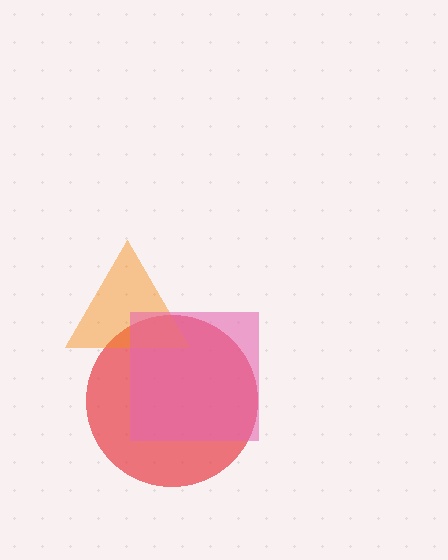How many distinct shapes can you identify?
There are 3 distinct shapes: a red circle, an orange triangle, a pink square.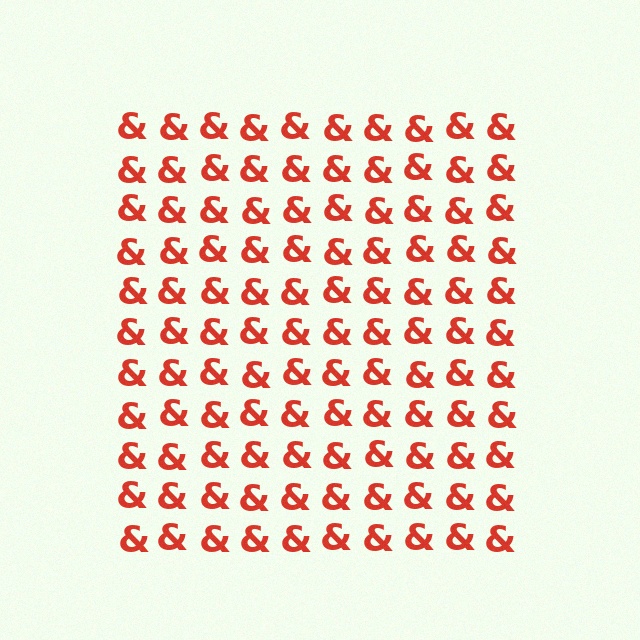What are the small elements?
The small elements are ampersands.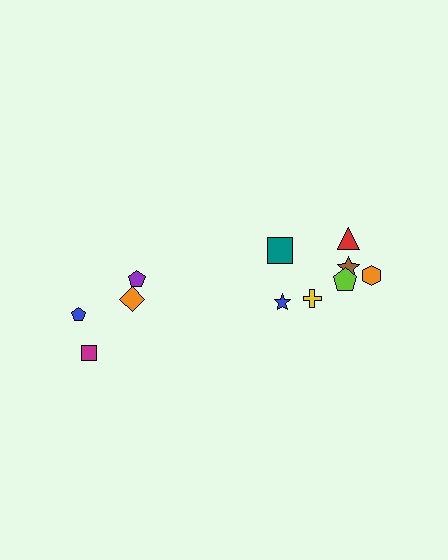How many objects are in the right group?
There are 7 objects.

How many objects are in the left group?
There are 4 objects.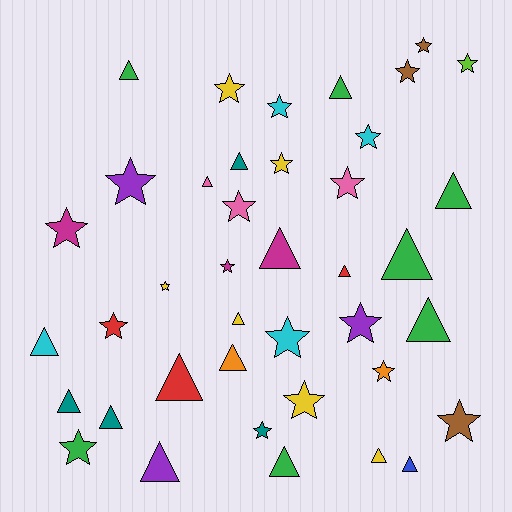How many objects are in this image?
There are 40 objects.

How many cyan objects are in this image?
There are 4 cyan objects.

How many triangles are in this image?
There are 19 triangles.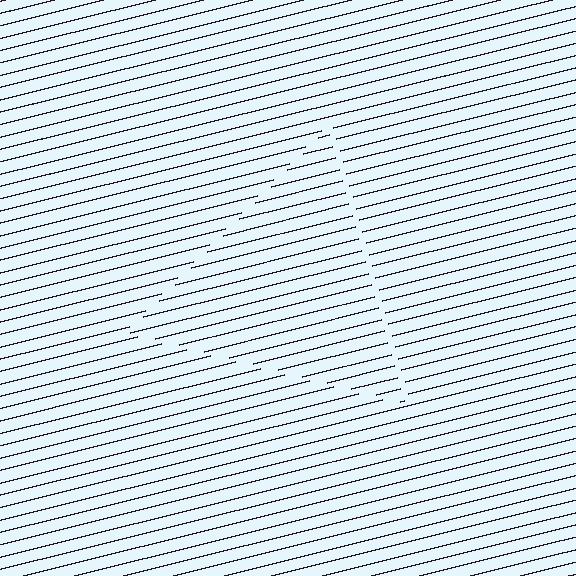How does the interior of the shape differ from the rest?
The interior of the shape contains the same grating, shifted by half a period — the contour is defined by the phase discontinuity where line-ends from the inner and outer gratings abut.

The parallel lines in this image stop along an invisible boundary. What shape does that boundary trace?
An illusory triangle. The interior of the shape contains the same grating, shifted by half a period — the contour is defined by the phase discontinuity where line-ends from the inner and outer gratings abut.